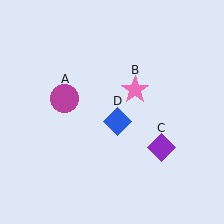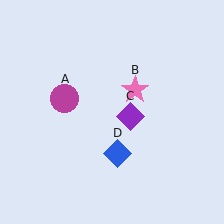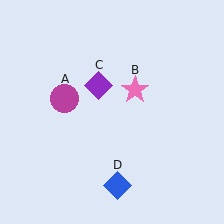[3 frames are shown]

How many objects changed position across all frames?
2 objects changed position: purple diamond (object C), blue diamond (object D).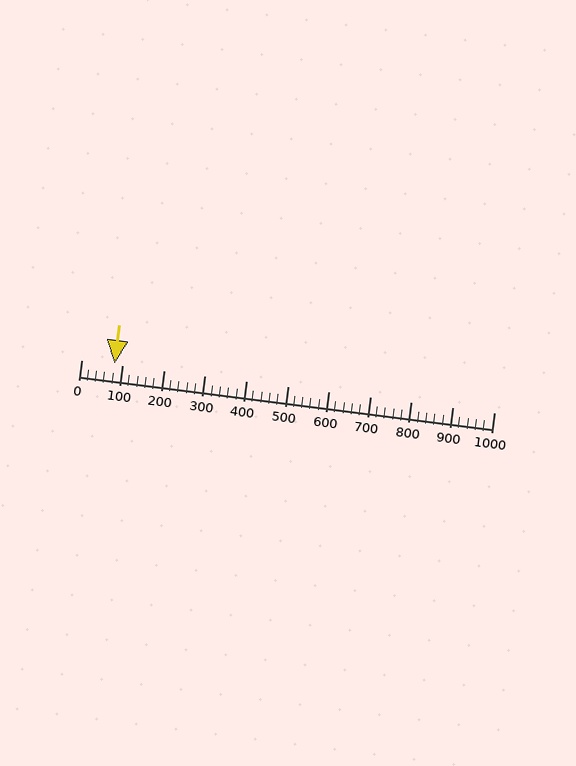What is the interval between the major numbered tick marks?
The major tick marks are spaced 100 units apart.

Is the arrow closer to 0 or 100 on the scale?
The arrow is closer to 100.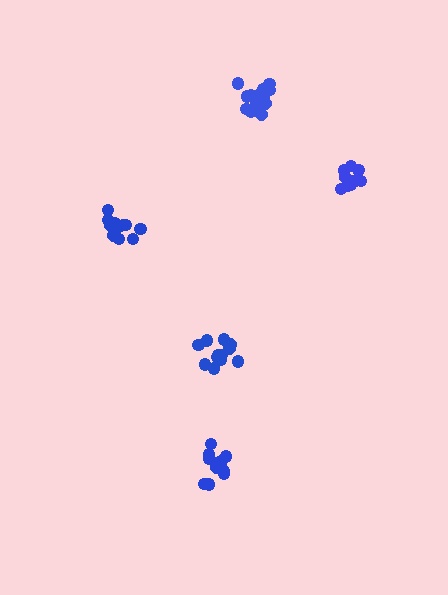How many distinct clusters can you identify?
There are 5 distinct clusters.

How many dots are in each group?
Group 1: 11 dots, Group 2: 10 dots, Group 3: 13 dots, Group 4: 12 dots, Group 5: 14 dots (60 total).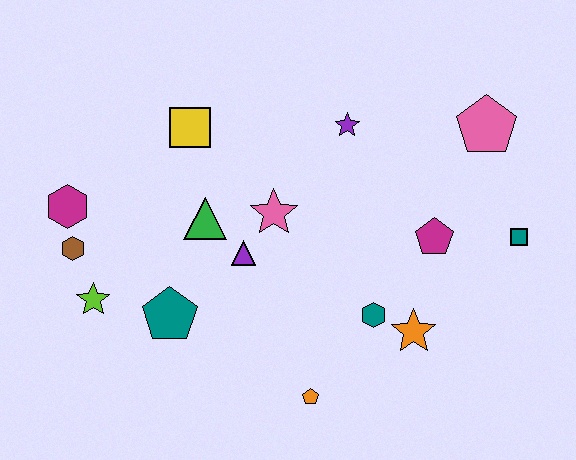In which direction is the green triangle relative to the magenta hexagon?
The green triangle is to the right of the magenta hexagon.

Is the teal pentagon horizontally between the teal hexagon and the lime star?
Yes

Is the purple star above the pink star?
Yes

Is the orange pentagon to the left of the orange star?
Yes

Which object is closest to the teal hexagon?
The orange star is closest to the teal hexagon.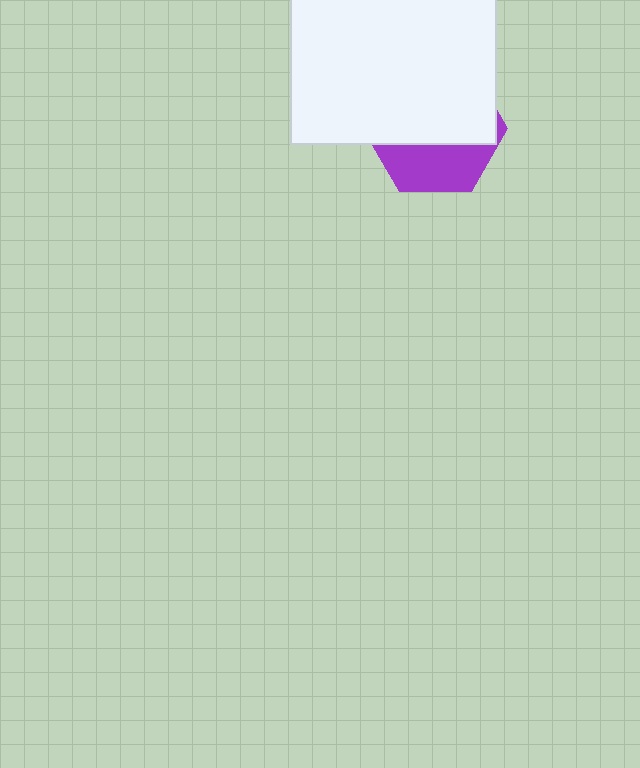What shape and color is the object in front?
The object in front is a white square.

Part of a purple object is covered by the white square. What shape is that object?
It is a hexagon.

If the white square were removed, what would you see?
You would see the complete purple hexagon.